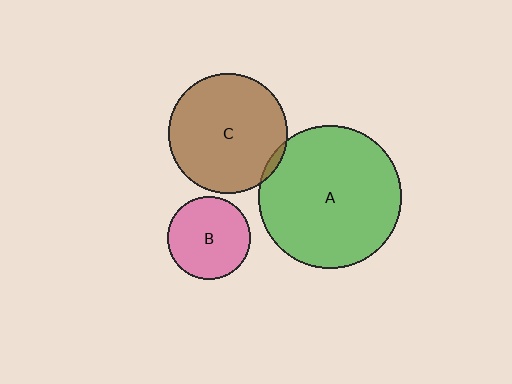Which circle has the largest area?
Circle A (green).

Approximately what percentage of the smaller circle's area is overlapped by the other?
Approximately 5%.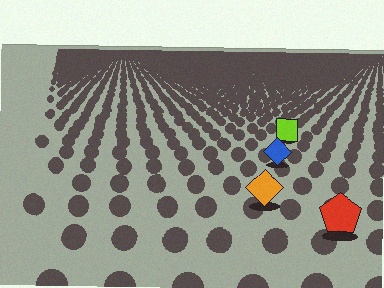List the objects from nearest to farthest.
From nearest to farthest: the red pentagon, the orange diamond, the blue diamond, the lime square.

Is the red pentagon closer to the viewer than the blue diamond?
Yes. The red pentagon is closer — you can tell from the texture gradient: the ground texture is coarser near it.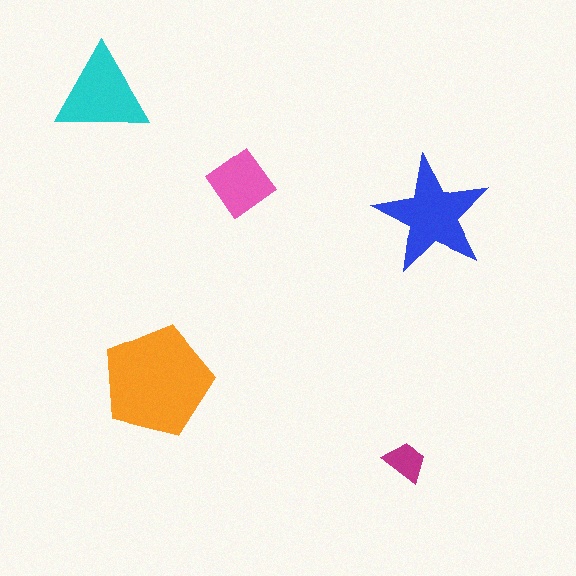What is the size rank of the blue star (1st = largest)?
2nd.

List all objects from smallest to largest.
The magenta trapezoid, the pink diamond, the cyan triangle, the blue star, the orange pentagon.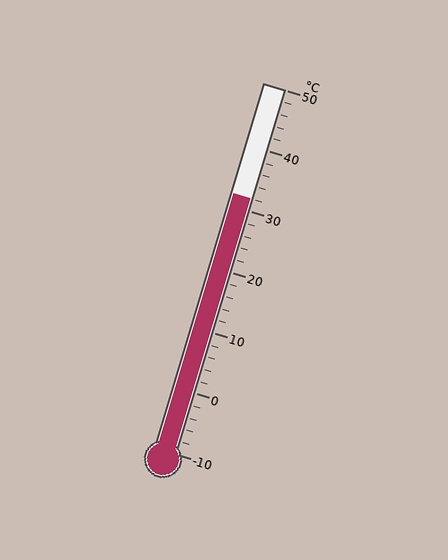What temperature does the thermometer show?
The thermometer shows approximately 32°C.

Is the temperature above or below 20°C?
The temperature is above 20°C.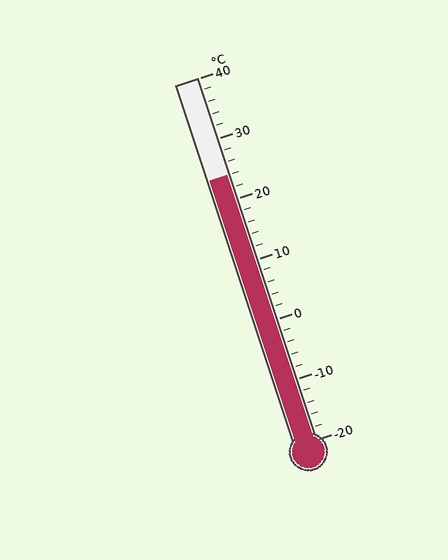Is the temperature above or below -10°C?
The temperature is above -10°C.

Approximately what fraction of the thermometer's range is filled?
The thermometer is filled to approximately 75% of its range.